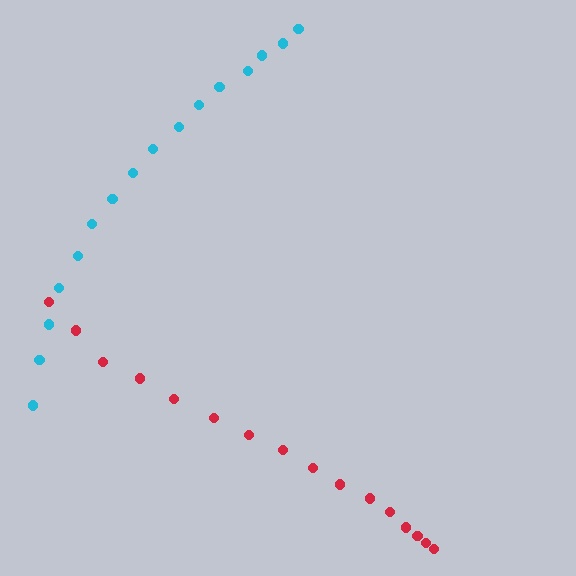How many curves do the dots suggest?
There are 2 distinct paths.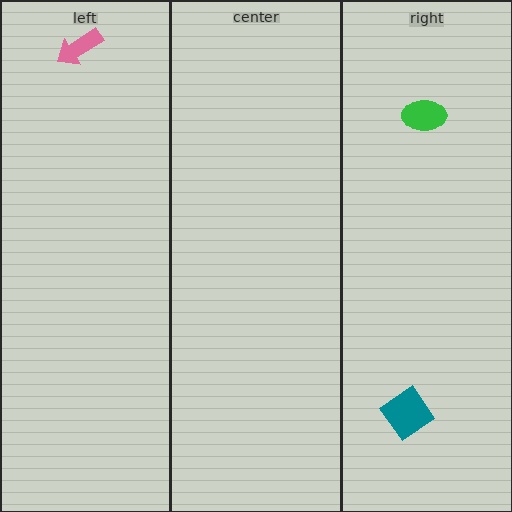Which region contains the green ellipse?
The right region.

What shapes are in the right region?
The teal diamond, the green ellipse.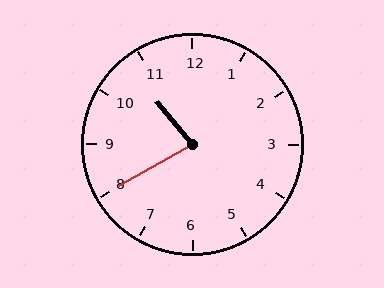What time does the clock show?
10:40.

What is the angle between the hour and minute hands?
Approximately 80 degrees.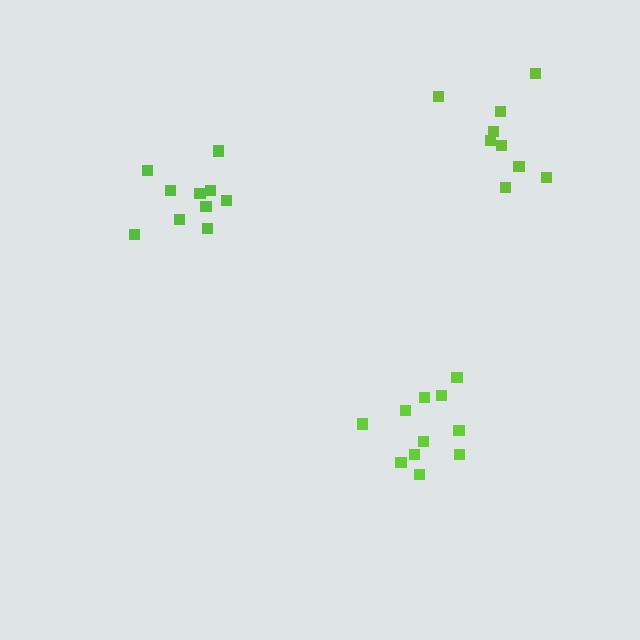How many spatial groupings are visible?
There are 3 spatial groupings.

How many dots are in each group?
Group 1: 11 dots, Group 2: 10 dots, Group 3: 9 dots (30 total).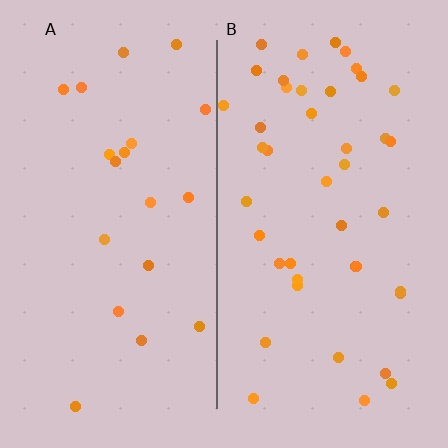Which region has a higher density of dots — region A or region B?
B (the right).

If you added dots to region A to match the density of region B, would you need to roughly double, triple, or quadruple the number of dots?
Approximately double.